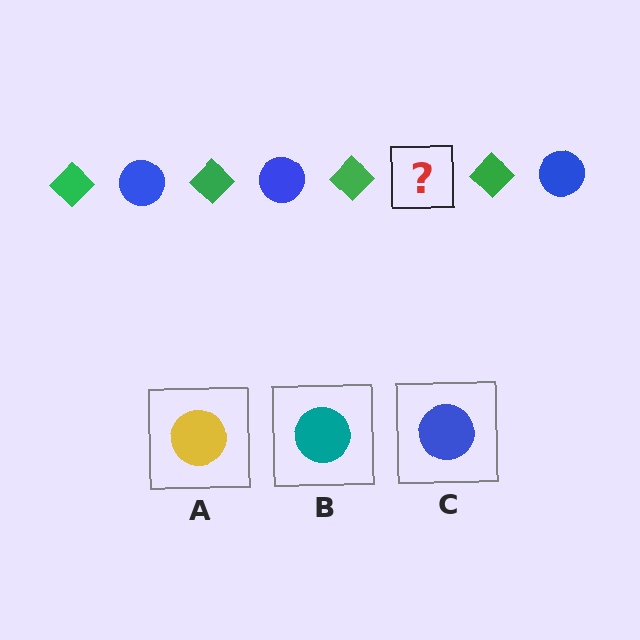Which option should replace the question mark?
Option C.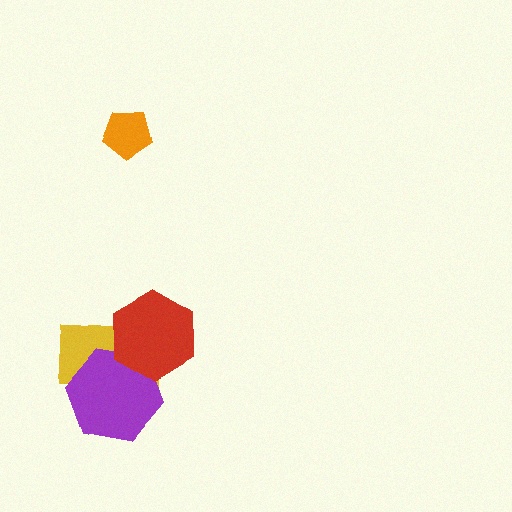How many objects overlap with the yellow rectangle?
2 objects overlap with the yellow rectangle.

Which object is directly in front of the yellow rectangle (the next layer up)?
The purple hexagon is directly in front of the yellow rectangle.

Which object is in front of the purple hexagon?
The red hexagon is in front of the purple hexagon.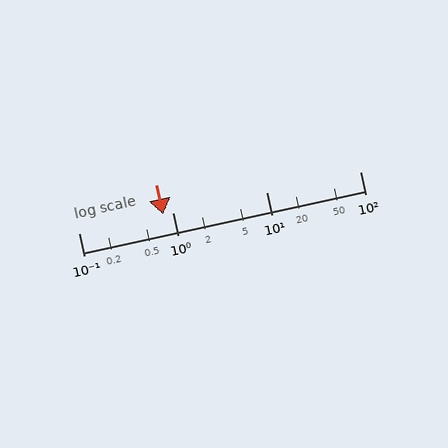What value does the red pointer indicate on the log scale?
The pointer indicates approximately 0.79.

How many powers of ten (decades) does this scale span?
The scale spans 3 decades, from 0.1 to 100.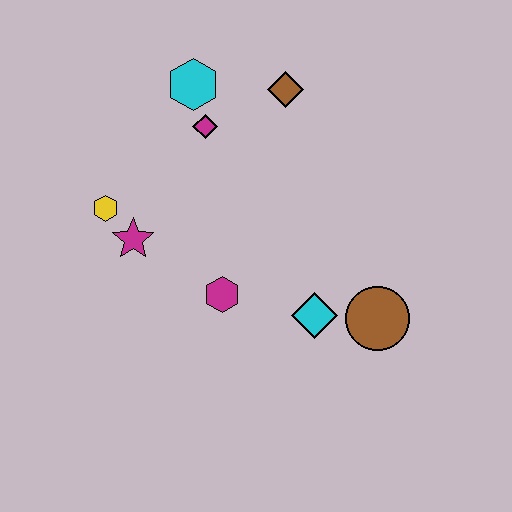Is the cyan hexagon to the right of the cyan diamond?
No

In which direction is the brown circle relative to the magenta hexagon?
The brown circle is to the right of the magenta hexagon.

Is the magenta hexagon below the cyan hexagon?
Yes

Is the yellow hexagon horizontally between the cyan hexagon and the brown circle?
No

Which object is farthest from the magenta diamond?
The brown circle is farthest from the magenta diamond.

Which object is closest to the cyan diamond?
The brown circle is closest to the cyan diamond.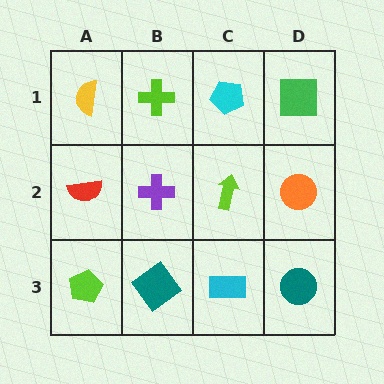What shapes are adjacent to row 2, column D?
A green square (row 1, column D), a teal circle (row 3, column D), a lime arrow (row 2, column C).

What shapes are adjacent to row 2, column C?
A cyan pentagon (row 1, column C), a cyan rectangle (row 3, column C), a purple cross (row 2, column B), an orange circle (row 2, column D).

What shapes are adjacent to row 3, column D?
An orange circle (row 2, column D), a cyan rectangle (row 3, column C).